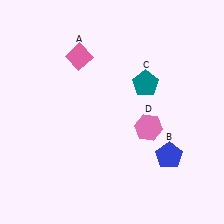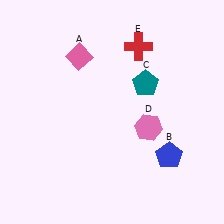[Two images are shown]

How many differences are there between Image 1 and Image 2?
There is 1 difference between the two images.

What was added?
A red cross (E) was added in Image 2.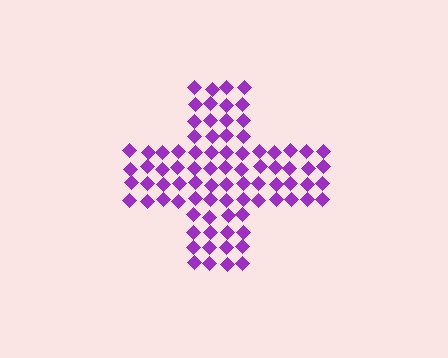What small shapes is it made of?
It is made of small diamonds.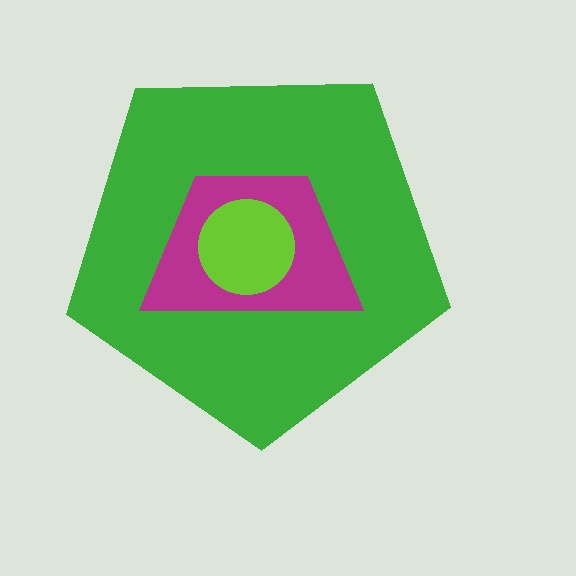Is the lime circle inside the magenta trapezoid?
Yes.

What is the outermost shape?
The green pentagon.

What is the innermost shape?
The lime circle.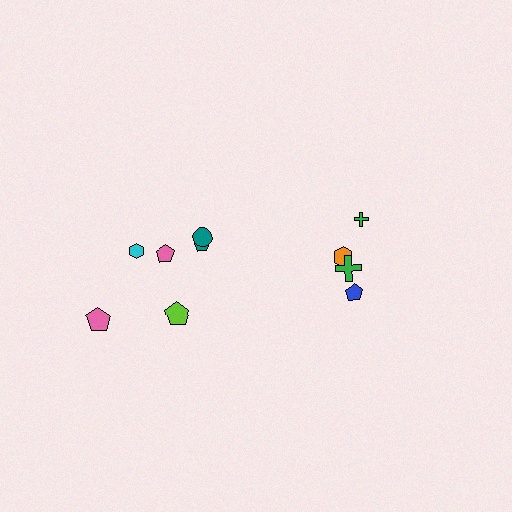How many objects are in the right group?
There are 4 objects.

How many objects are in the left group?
There are 6 objects.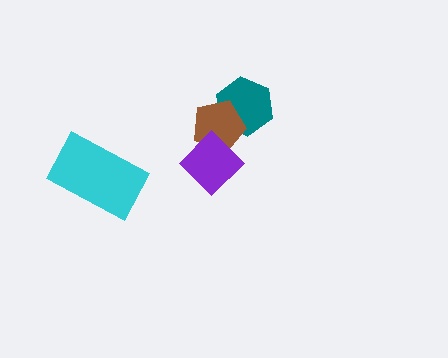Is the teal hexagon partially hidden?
Yes, it is partially covered by another shape.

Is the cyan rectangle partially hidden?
No, no other shape covers it.